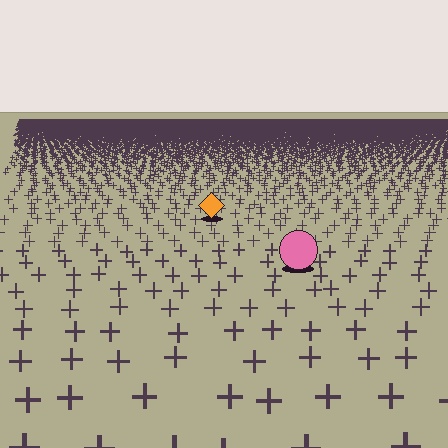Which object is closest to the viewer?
The pink circle is closest. The texture marks near it are larger and more spread out.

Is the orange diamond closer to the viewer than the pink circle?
No. The pink circle is closer — you can tell from the texture gradient: the ground texture is coarser near it.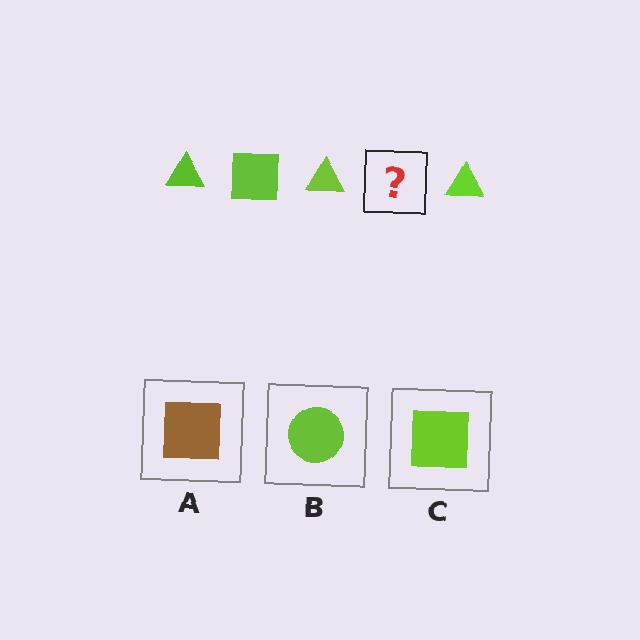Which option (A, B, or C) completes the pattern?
C.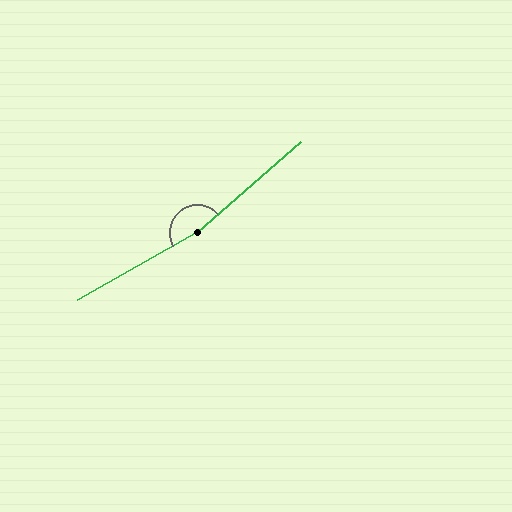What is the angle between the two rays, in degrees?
Approximately 168 degrees.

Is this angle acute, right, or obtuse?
It is obtuse.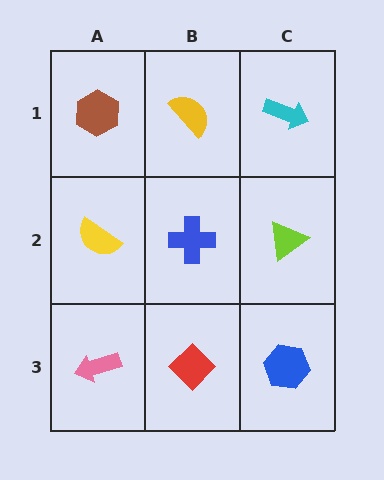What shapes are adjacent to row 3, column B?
A blue cross (row 2, column B), a pink arrow (row 3, column A), a blue hexagon (row 3, column C).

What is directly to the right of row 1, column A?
A yellow semicircle.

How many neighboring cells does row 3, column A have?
2.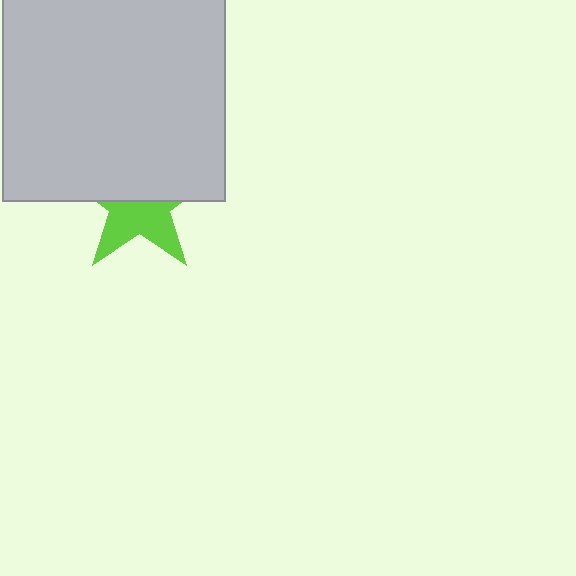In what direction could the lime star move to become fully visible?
The lime star could move down. That would shift it out from behind the light gray square entirely.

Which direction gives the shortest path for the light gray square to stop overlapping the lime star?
Moving up gives the shortest separation.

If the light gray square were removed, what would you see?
You would see the complete lime star.